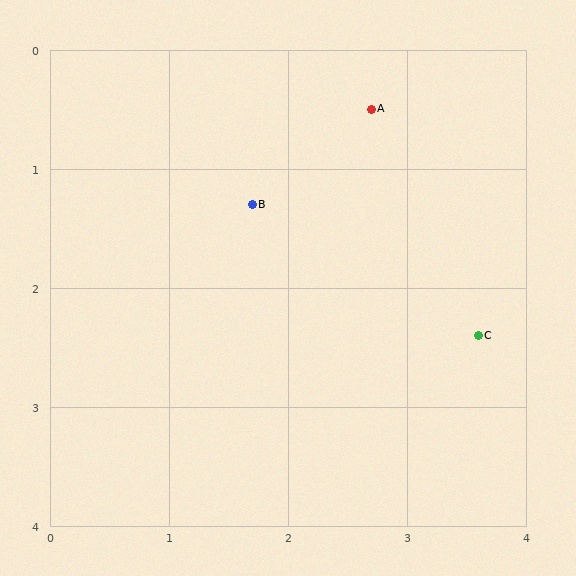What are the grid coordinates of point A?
Point A is at approximately (2.7, 0.5).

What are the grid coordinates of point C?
Point C is at approximately (3.6, 2.4).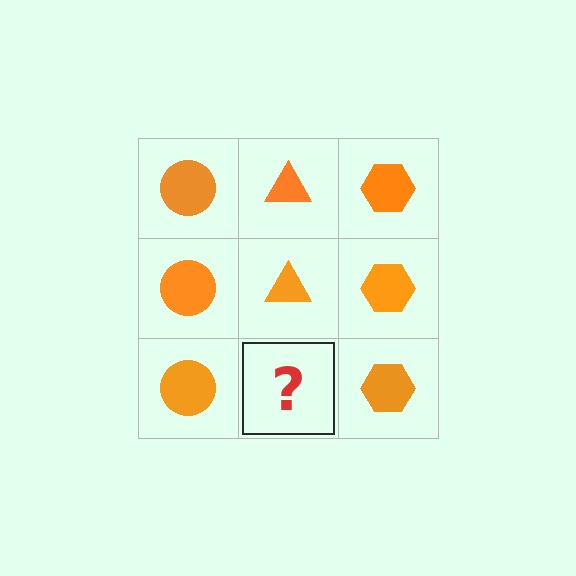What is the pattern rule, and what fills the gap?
The rule is that each column has a consistent shape. The gap should be filled with an orange triangle.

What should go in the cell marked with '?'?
The missing cell should contain an orange triangle.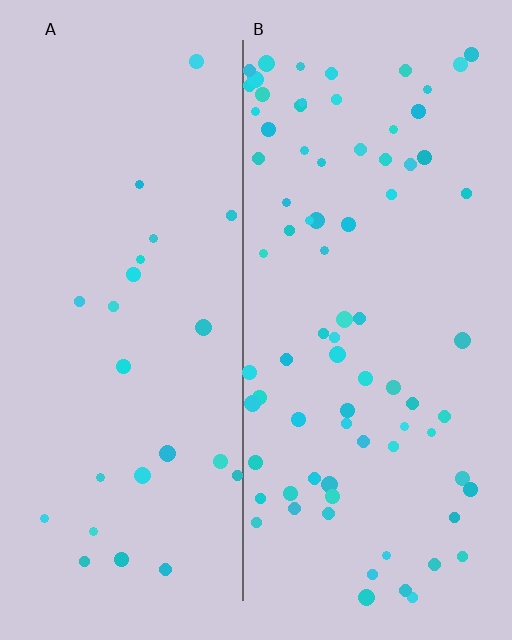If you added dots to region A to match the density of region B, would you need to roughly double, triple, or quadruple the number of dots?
Approximately triple.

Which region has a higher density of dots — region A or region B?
B (the right).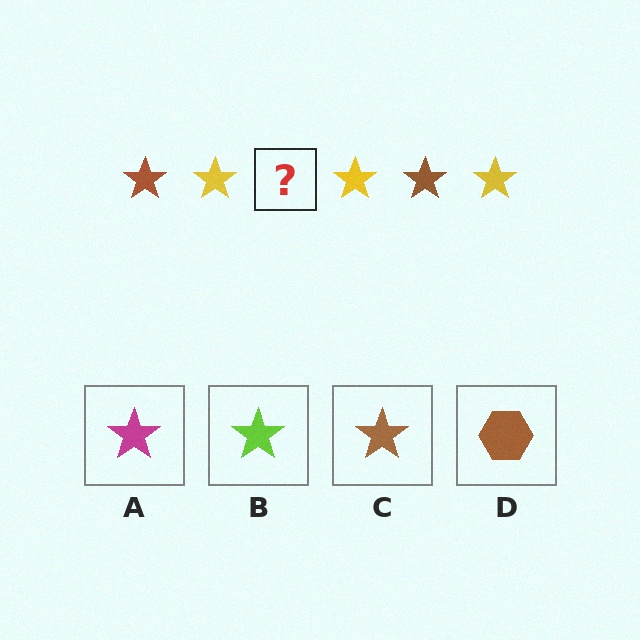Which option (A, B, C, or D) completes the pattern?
C.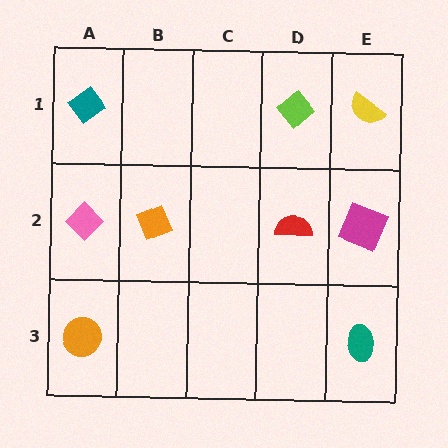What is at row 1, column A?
A teal diamond.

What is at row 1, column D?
A lime diamond.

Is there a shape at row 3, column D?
No, that cell is empty.